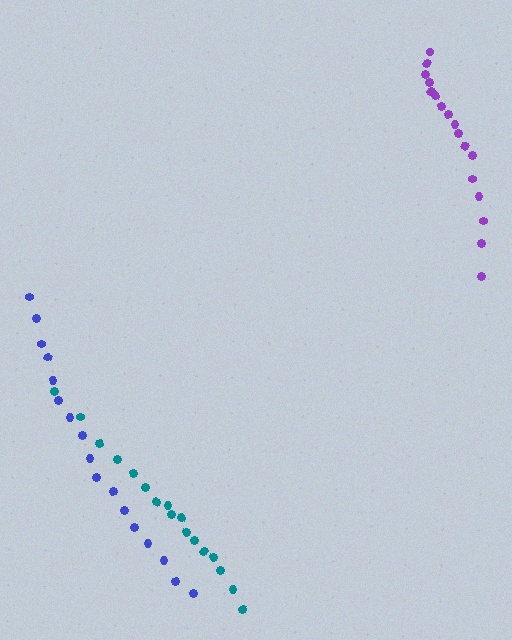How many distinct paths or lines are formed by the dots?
There are 3 distinct paths.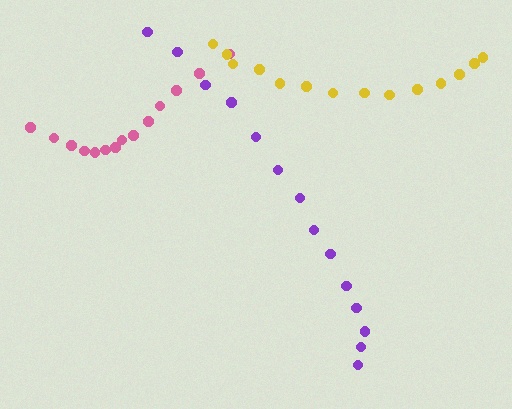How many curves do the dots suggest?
There are 3 distinct paths.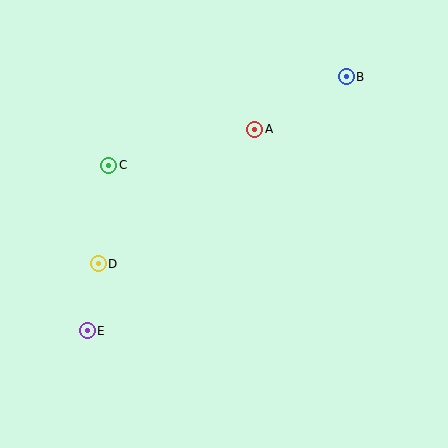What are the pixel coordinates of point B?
Point B is at (346, 77).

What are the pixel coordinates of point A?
Point A is at (255, 129).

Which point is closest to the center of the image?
Point A at (255, 129) is closest to the center.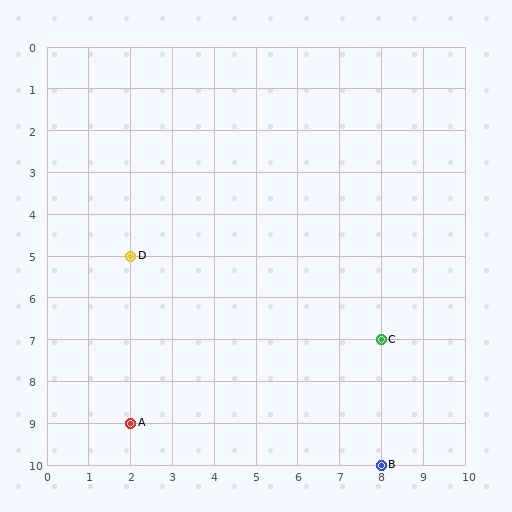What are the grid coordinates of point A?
Point A is at grid coordinates (2, 9).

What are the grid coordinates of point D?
Point D is at grid coordinates (2, 5).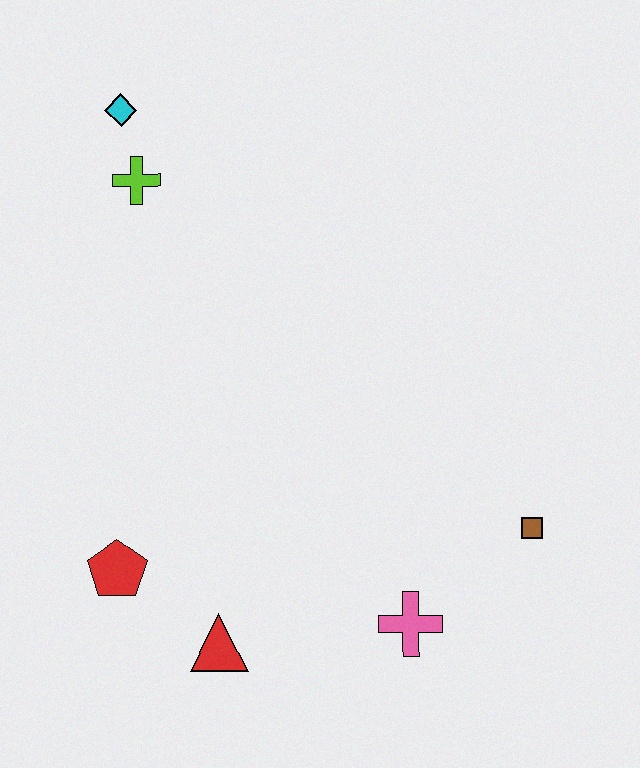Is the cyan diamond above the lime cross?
Yes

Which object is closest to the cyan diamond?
The lime cross is closest to the cyan diamond.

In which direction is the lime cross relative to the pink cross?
The lime cross is above the pink cross.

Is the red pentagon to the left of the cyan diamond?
Yes